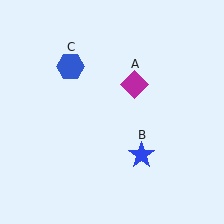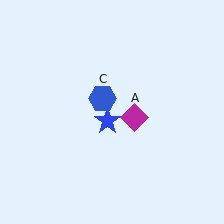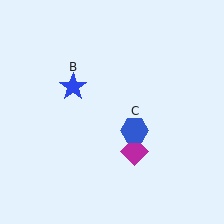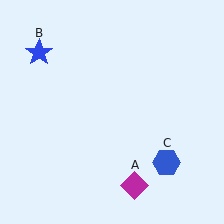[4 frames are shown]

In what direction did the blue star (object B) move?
The blue star (object B) moved up and to the left.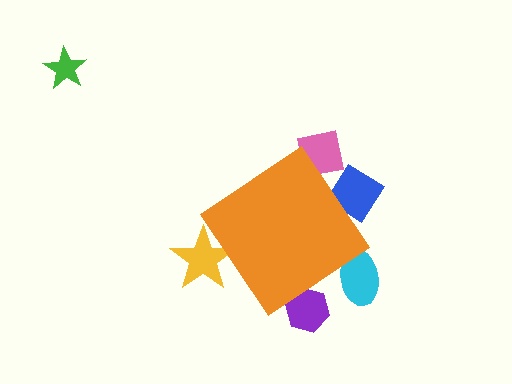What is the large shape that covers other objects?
An orange diamond.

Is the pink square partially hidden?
Yes, the pink square is partially hidden behind the orange diamond.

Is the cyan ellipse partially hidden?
Yes, the cyan ellipse is partially hidden behind the orange diamond.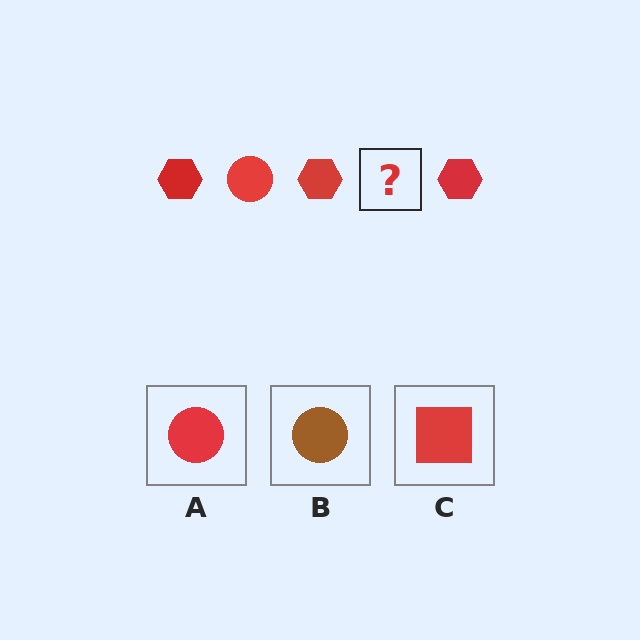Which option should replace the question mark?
Option A.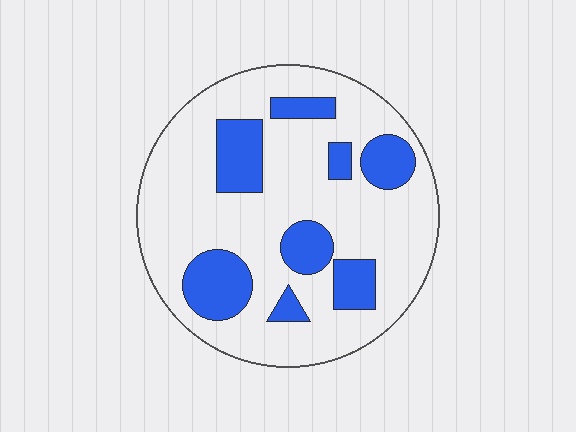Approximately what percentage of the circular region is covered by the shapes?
Approximately 25%.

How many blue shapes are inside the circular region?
8.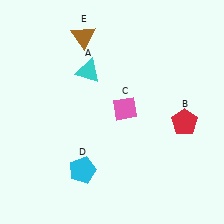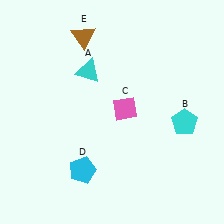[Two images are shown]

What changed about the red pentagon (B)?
In Image 1, B is red. In Image 2, it changed to cyan.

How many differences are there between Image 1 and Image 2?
There is 1 difference between the two images.